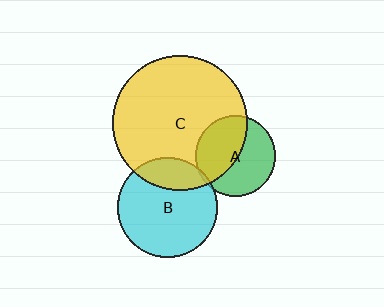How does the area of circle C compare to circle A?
Approximately 2.8 times.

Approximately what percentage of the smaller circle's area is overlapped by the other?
Approximately 5%.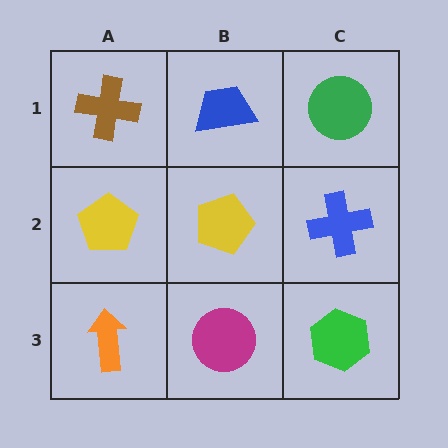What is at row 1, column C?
A green circle.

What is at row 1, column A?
A brown cross.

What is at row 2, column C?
A blue cross.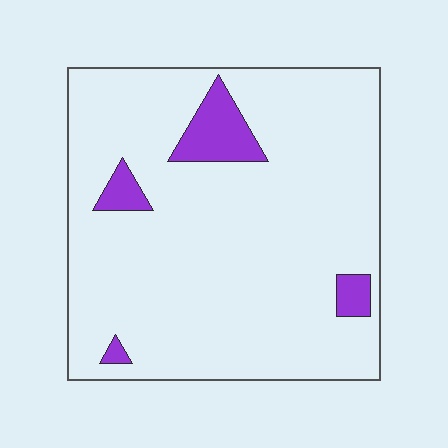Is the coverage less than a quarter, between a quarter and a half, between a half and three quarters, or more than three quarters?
Less than a quarter.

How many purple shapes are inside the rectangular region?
4.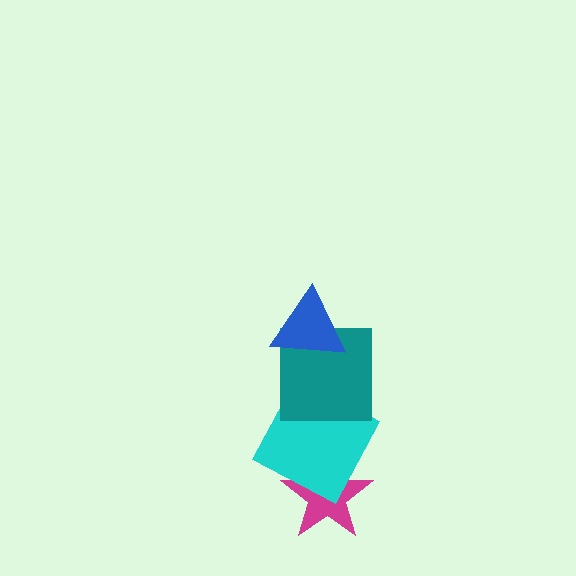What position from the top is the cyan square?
The cyan square is 3rd from the top.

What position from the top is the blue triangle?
The blue triangle is 1st from the top.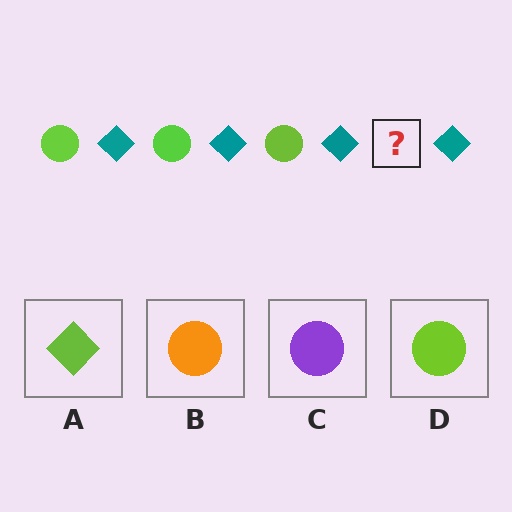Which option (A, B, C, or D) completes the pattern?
D.